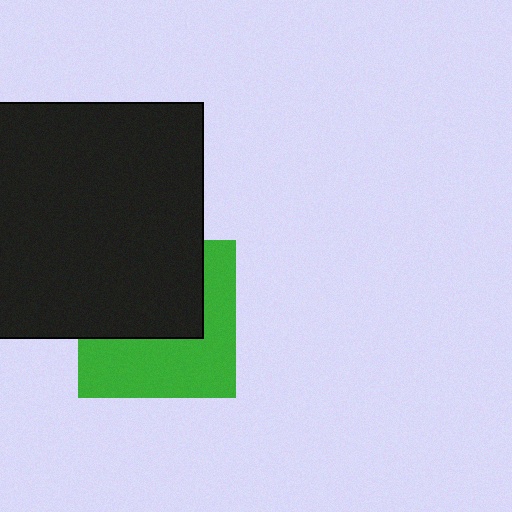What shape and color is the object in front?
The object in front is a black square.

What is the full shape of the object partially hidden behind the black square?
The partially hidden object is a green square.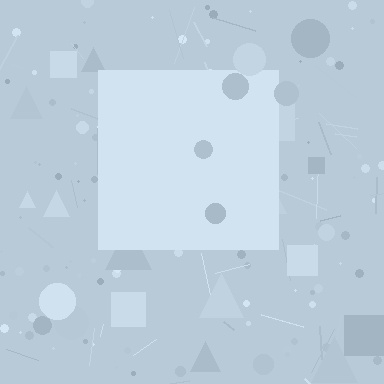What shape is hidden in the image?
A square is hidden in the image.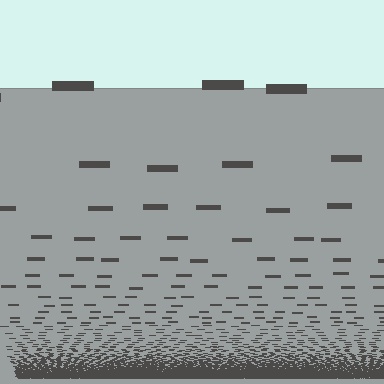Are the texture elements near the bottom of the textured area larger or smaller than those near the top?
Smaller. The gradient is inverted — elements near the bottom are smaller and denser.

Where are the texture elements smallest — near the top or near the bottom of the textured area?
Near the bottom.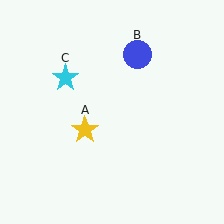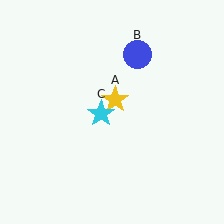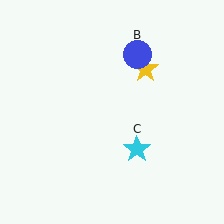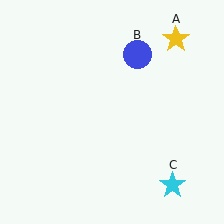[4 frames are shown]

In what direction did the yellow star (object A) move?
The yellow star (object A) moved up and to the right.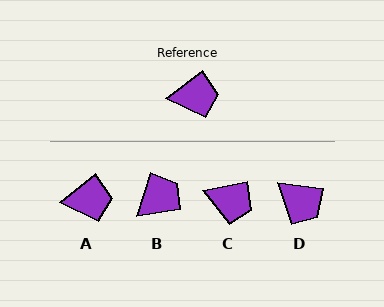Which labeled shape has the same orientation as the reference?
A.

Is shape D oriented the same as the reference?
No, it is off by about 46 degrees.